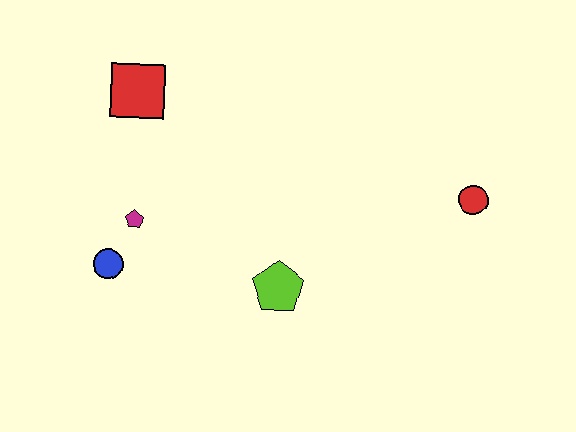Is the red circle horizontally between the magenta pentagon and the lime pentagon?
No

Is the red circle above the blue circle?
Yes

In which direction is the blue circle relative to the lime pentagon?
The blue circle is to the left of the lime pentagon.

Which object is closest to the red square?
The magenta pentagon is closest to the red square.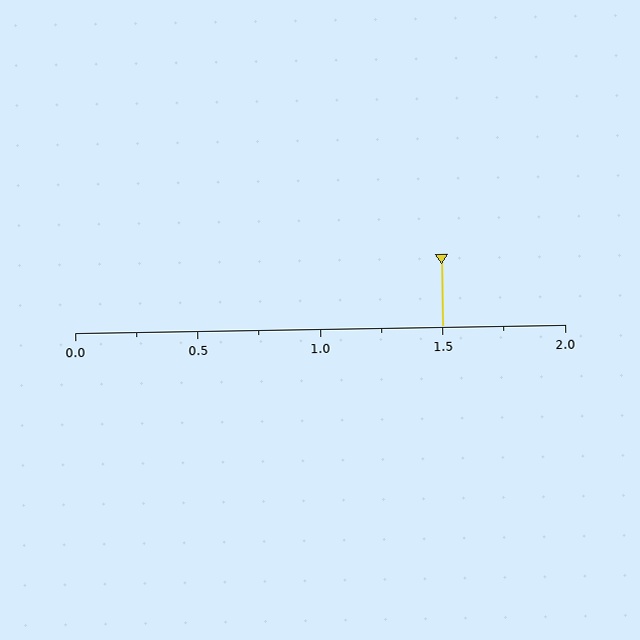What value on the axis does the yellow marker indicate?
The marker indicates approximately 1.5.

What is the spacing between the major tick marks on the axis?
The major ticks are spaced 0.5 apart.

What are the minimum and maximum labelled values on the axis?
The axis runs from 0.0 to 2.0.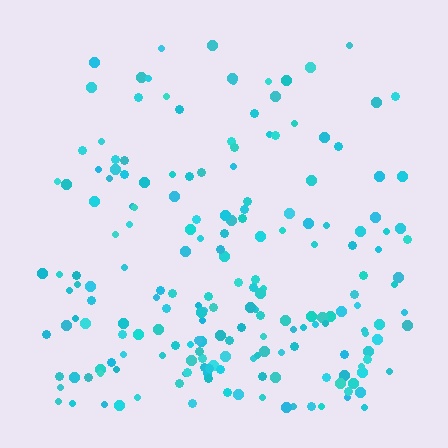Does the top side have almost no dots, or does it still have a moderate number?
Still a moderate number, just noticeably fewer than the bottom.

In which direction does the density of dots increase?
From top to bottom, with the bottom side densest.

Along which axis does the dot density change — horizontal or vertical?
Vertical.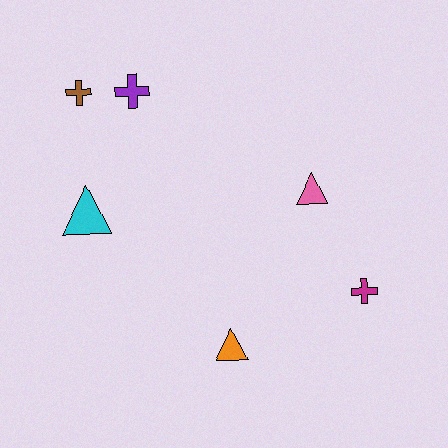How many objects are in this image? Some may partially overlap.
There are 6 objects.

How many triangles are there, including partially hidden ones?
There are 3 triangles.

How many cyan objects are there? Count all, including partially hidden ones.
There is 1 cyan object.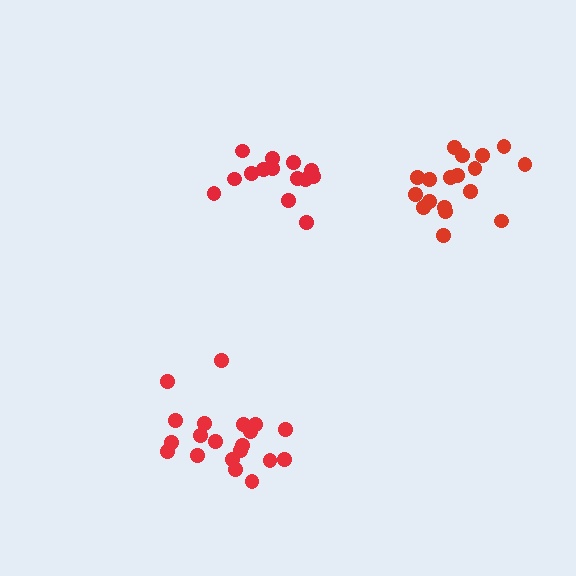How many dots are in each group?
Group 1: 14 dots, Group 2: 20 dots, Group 3: 18 dots (52 total).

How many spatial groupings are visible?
There are 3 spatial groupings.